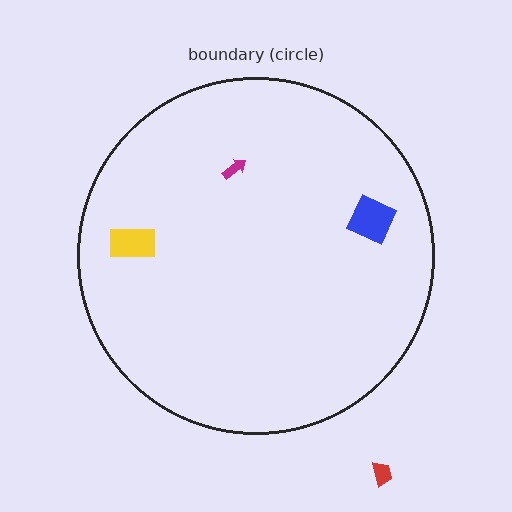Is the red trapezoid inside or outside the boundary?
Outside.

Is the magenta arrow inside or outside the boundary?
Inside.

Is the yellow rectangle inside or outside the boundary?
Inside.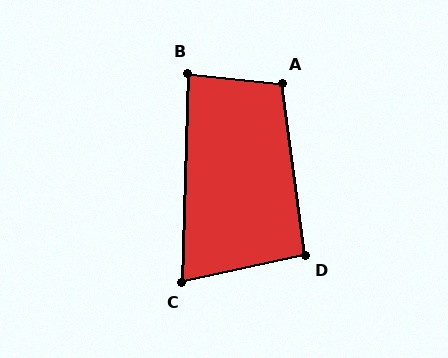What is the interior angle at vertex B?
Approximately 85 degrees (approximately right).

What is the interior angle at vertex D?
Approximately 95 degrees (approximately right).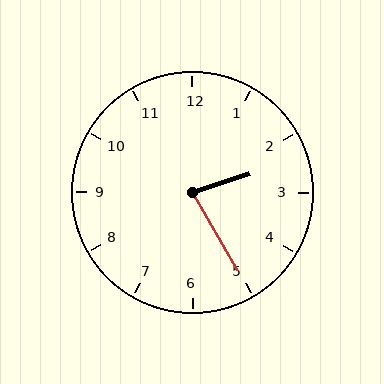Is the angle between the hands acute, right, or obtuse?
It is acute.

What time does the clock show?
2:25.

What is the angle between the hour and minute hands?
Approximately 78 degrees.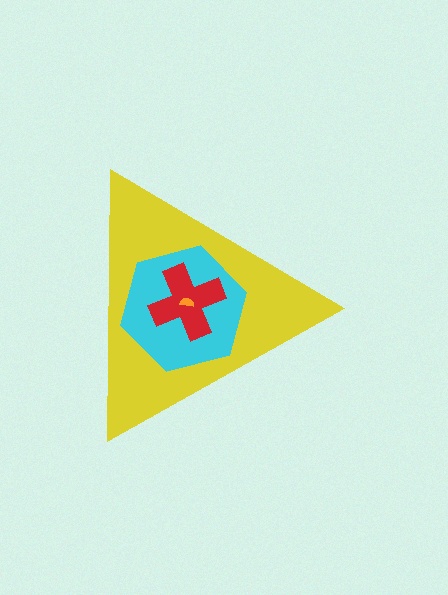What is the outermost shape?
The yellow triangle.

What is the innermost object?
The orange semicircle.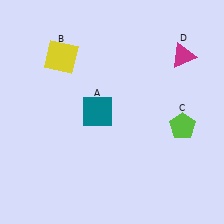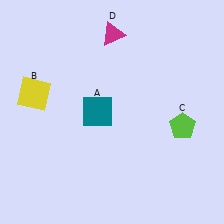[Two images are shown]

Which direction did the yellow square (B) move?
The yellow square (B) moved down.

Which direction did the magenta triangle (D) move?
The magenta triangle (D) moved left.